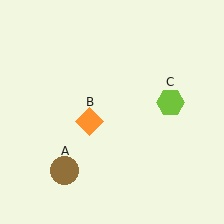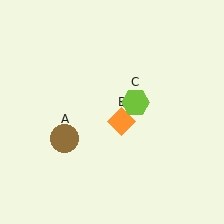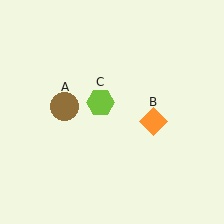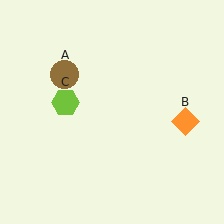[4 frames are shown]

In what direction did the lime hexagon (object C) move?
The lime hexagon (object C) moved left.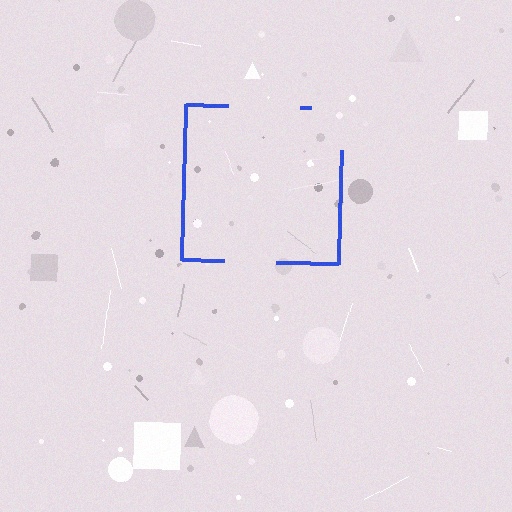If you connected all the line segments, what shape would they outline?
They would outline a square.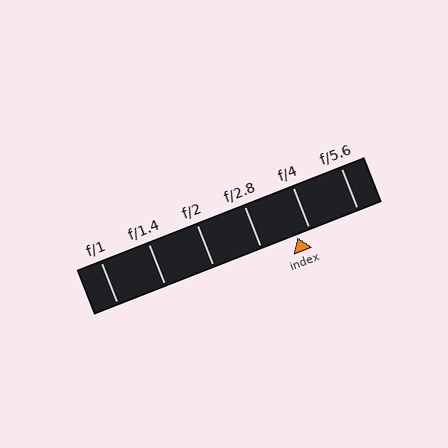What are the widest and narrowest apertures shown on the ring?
The widest aperture shown is f/1 and the narrowest is f/5.6.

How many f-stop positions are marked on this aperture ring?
There are 6 f-stop positions marked.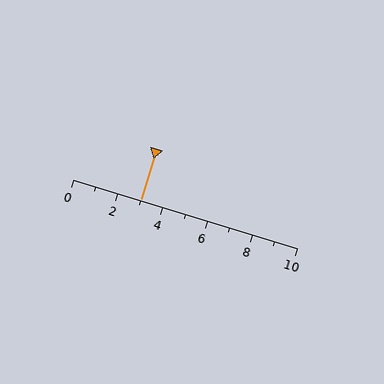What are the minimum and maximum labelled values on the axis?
The axis runs from 0 to 10.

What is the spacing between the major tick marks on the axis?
The major ticks are spaced 2 apart.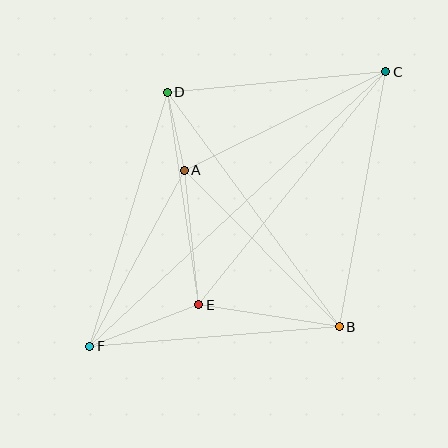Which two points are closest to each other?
Points A and D are closest to each other.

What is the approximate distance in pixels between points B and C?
The distance between B and C is approximately 259 pixels.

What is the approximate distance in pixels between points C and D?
The distance between C and D is approximately 219 pixels.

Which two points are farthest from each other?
Points C and F are farthest from each other.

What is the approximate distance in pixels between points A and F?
The distance between A and F is approximately 200 pixels.